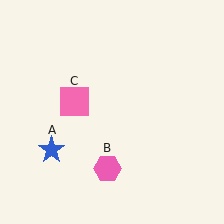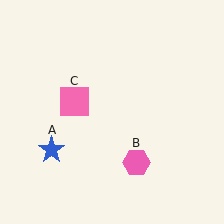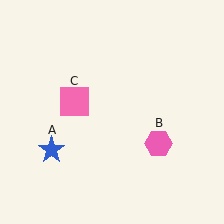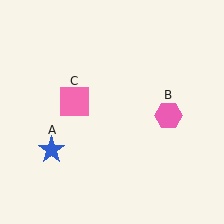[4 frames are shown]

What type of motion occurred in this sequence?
The pink hexagon (object B) rotated counterclockwise around the center of the scene.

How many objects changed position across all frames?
1 object changed position: pink hexagon (object B).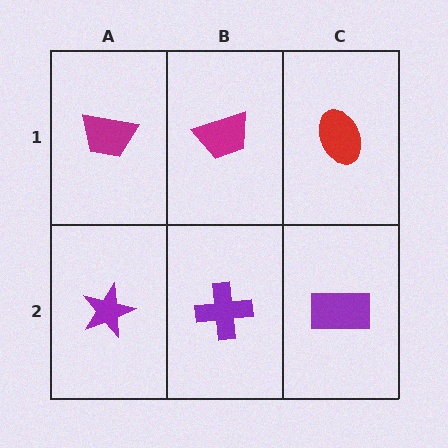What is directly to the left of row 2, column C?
A purple cross.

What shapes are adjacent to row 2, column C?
A red ellipse (row 1, column C), a purple cross (row 2, column B).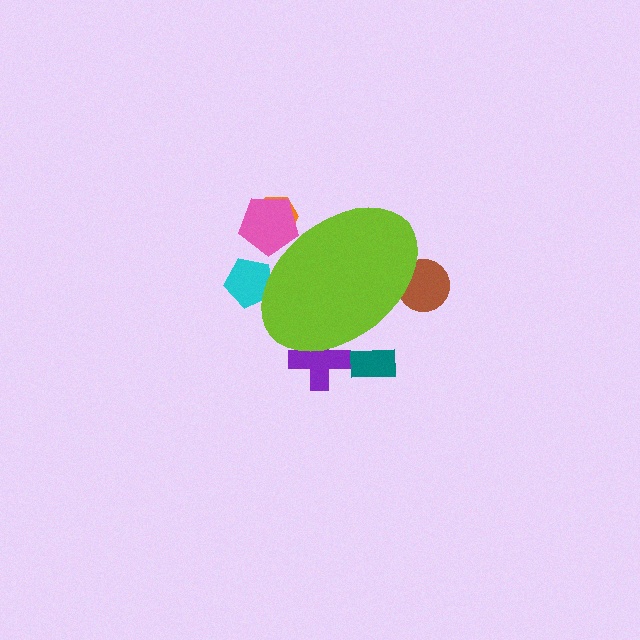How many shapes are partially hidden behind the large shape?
6 shapes are partially hidden.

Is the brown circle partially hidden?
Yes, the brown circle is partially hidden behind the lime ellipse.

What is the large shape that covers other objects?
A lime ellipse.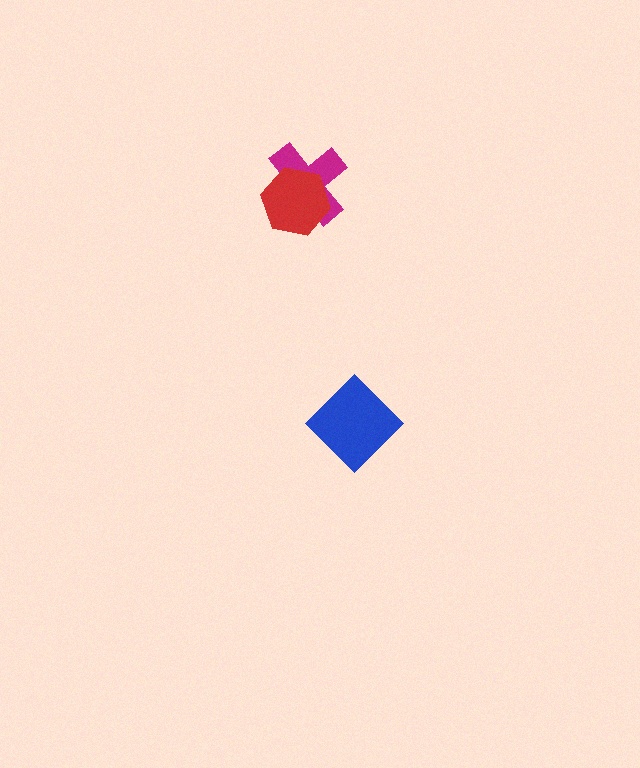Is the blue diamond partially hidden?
No, no other shape covers it.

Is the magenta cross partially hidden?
Yes, it is partially covered by another shape.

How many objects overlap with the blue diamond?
0 objects overlap with the blue diamond.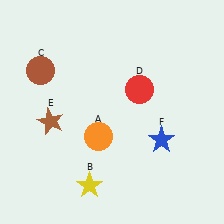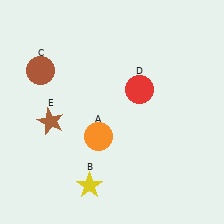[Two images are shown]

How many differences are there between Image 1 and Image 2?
There is 1 difference between the two images.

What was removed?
The blue star (F) was removed in Image 2.